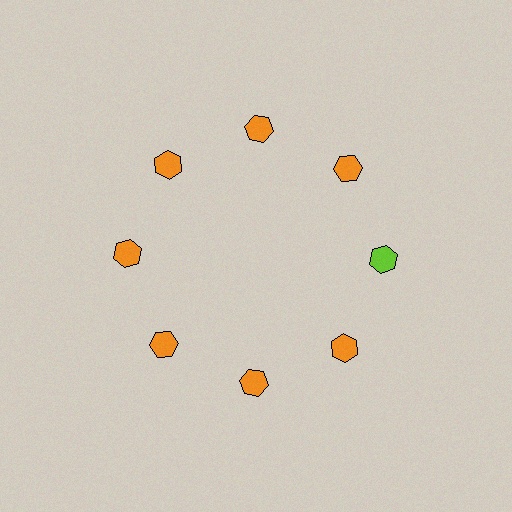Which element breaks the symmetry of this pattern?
The lime hexagon at roughly the 3 o'clock position breaks the symmetry. All other shapes are orange hexagons.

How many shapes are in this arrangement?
There are 8 shapes arranged in a ring pattern.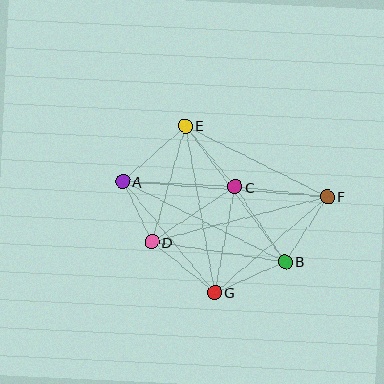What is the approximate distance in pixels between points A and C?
The distance between A and C is approximately 113 pixels.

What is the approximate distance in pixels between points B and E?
The distance between B and E is approximately 168 pixels.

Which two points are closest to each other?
Points A and D are closest to each other.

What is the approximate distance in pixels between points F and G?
The distance between F and G is approximately 148 pixels.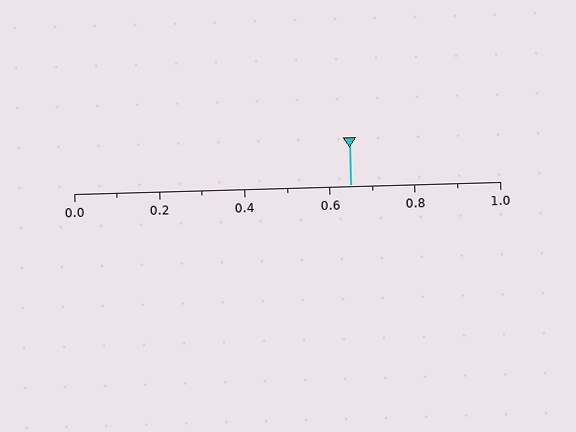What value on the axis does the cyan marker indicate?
The marker indicates approximately 0.65.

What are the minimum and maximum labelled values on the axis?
The axis runs from 0.0 to 1.0.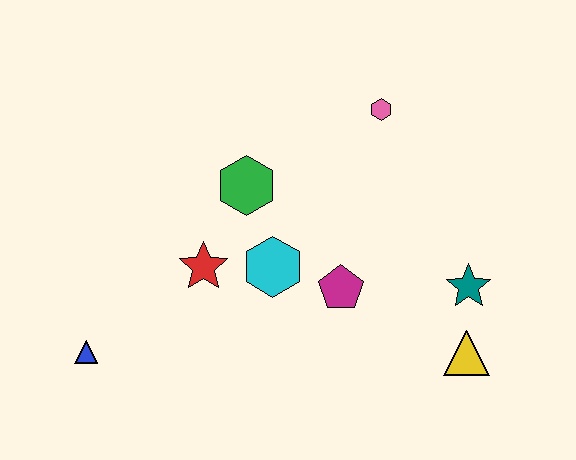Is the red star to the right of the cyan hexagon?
No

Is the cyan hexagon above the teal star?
Yes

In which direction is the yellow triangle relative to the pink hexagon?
The yellow triangle is below the pink hexagon.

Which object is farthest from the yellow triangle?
The blue triangle is farthest from the yellow triangle.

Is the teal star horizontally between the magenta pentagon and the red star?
No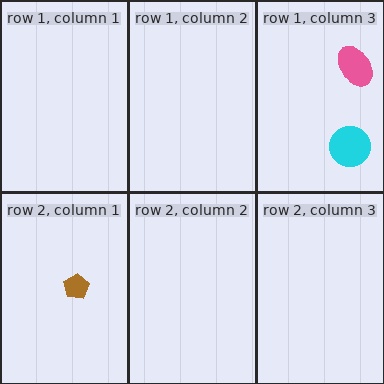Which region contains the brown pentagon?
The row 2, column 1 region.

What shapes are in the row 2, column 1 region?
The brown pentagon.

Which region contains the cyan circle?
The row 1, column 3 region.